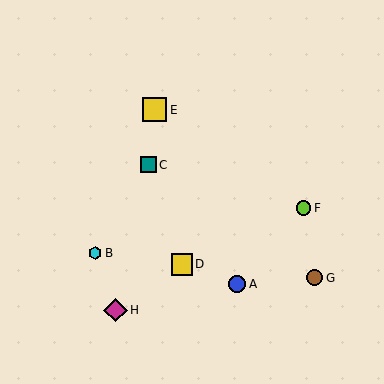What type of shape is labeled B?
Shape B is a cyan hexagon.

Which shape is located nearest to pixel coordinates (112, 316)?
The magenta diamond (labeled H) at (115, 310) is nearest to that location.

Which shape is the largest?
The yellow square (labeled E) is the largest.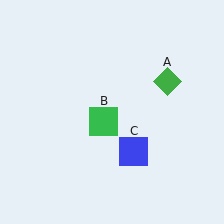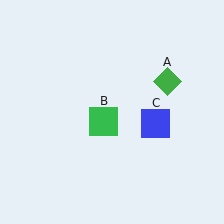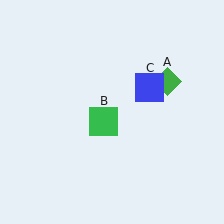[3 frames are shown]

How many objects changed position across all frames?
1 object changed position: blue square (object C).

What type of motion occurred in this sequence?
The blue square (object C) rotated counterclockwise around the center of the scene.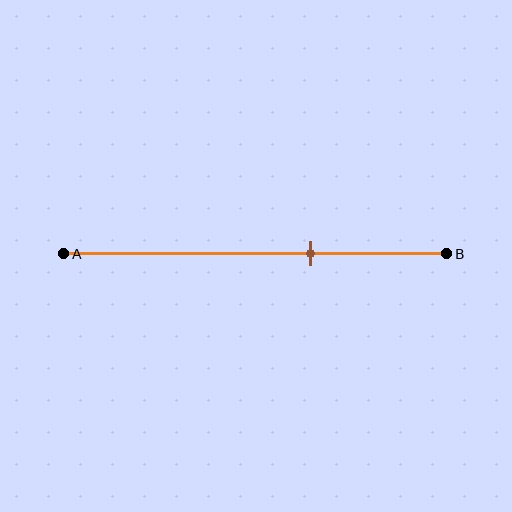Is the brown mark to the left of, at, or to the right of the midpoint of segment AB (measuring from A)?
The brown mark is to the right of the midpoint of segment AB.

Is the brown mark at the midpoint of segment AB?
No, the mark is at about 65% from A, not at the 50% midpoint.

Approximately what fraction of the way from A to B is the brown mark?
The brown mark is approximately 65% of the way from A to B.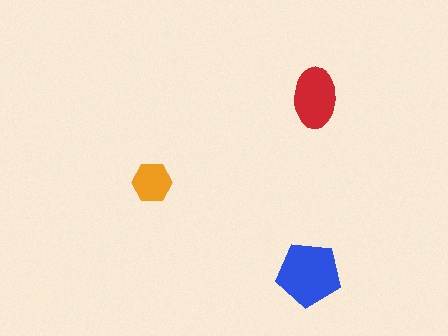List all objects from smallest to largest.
The orange hexagon, the red ellipse, the blue pentagon.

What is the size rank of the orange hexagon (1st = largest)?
3rd.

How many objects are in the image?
There are 3 objects in the image.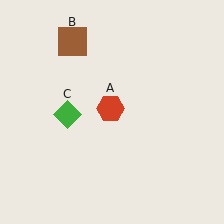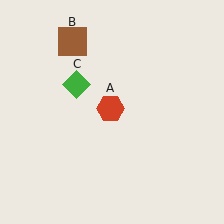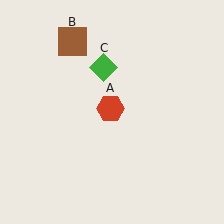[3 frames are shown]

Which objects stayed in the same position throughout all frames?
Red hexagon (object A) and brown square (object B) remained stationary.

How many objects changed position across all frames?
1 object changed position: green diamond (object C).